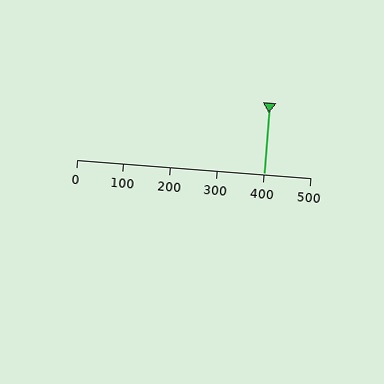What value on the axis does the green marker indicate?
The marker indicates approximately 400.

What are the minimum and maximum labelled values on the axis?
The axis runs from 0 to 500.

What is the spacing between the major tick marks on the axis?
The major ticks are spaced 100 apart.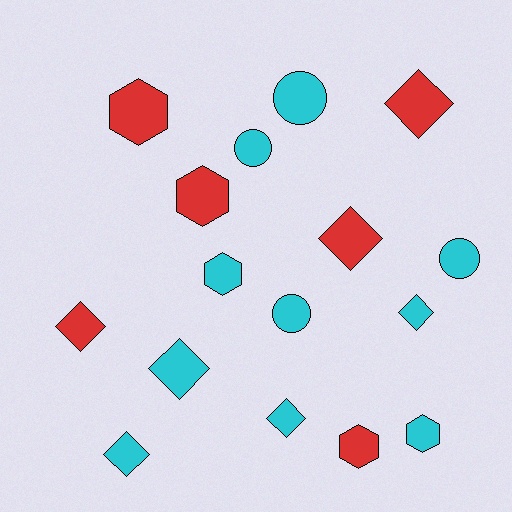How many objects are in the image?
There are 16 objects.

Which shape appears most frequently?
Diamond, with 7 objects.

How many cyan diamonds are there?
There are 4 cyan diamonds.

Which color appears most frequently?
Cyan, with 10 objects.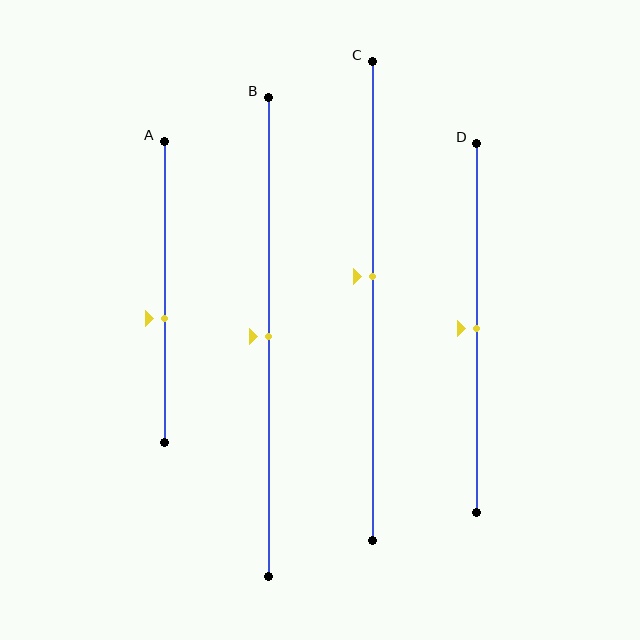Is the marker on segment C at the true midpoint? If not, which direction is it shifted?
No, the marker on segment C is shifted upward by about 5% of the segment length.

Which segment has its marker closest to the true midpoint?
Segment B has its marker closest to the true midpoint.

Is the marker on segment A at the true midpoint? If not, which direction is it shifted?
No, the marker on segment A is shifted downward by about 9% of the segment length.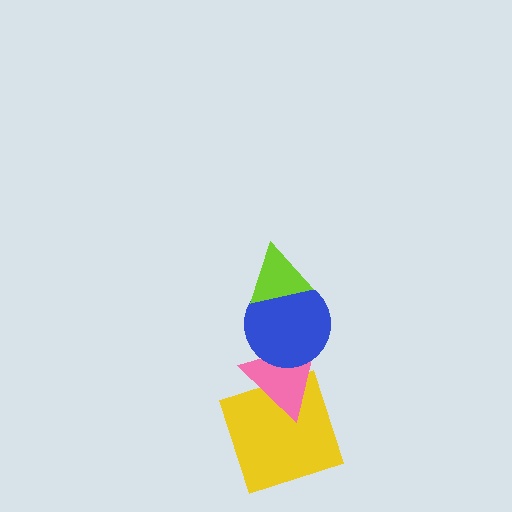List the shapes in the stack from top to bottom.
From top to bottom: the lime triangle, the blue circle, the pink triangle, the yellow square.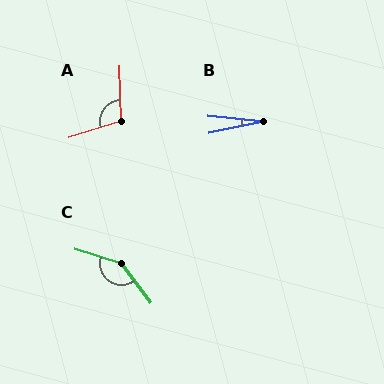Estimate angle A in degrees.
Approximately 106 degrees.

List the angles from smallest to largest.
B (18°), A (106°), C (144°).